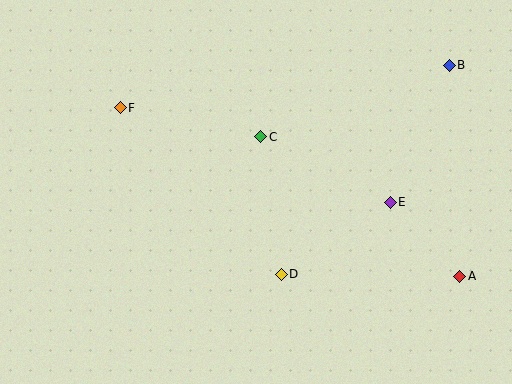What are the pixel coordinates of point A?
Point A is at (460, 276).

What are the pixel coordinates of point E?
Point E is at (390, 202).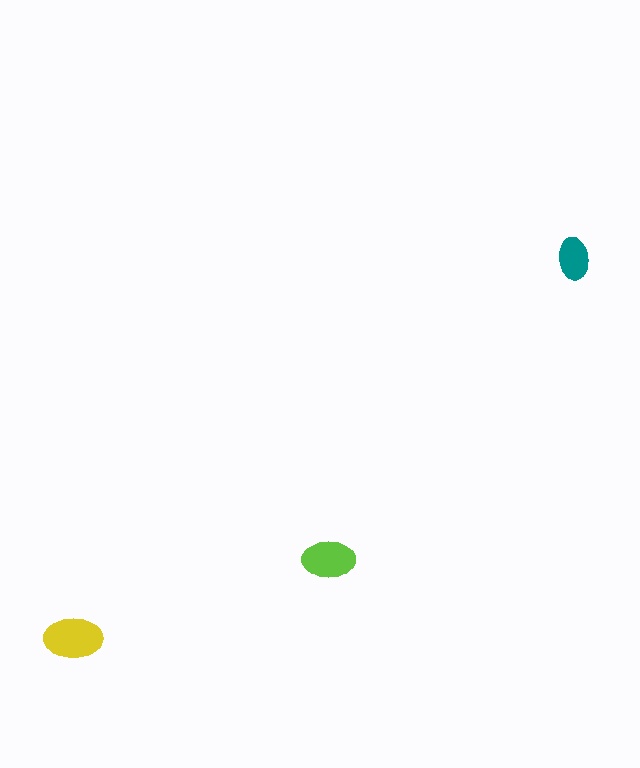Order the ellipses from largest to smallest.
the yellow one, the lime one, the teal one.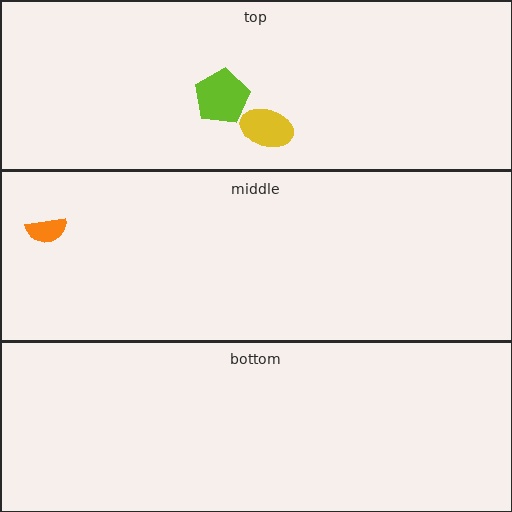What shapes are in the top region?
The yellow ellipse, the lime pentagon.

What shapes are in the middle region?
The orange semicircle.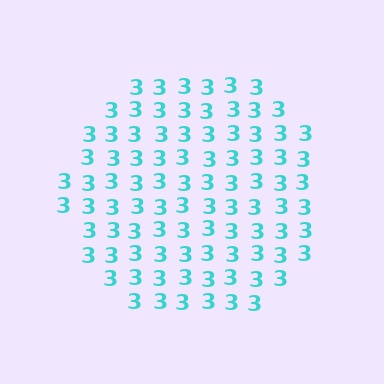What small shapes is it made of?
It is made of small digit 3's.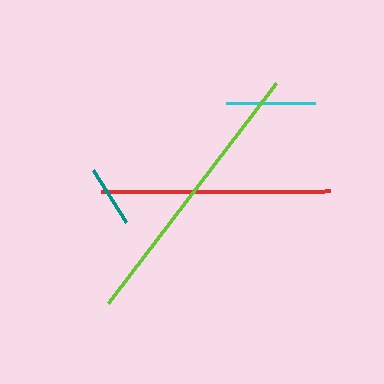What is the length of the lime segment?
The lime segment is approximately 276 pixels long.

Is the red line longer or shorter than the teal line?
The red line is longer than the teal line.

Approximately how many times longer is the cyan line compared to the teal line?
The cyan line is approximately 1.5 times the length of the teal line.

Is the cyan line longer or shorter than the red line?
The red line is longer than the cyan line.